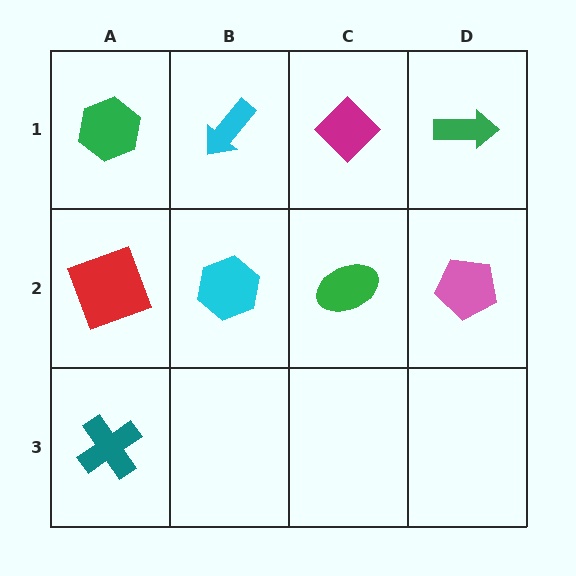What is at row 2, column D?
A pink pentagon.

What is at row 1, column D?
A green arrow.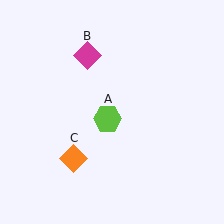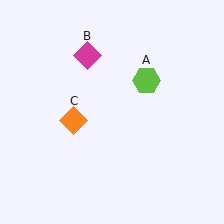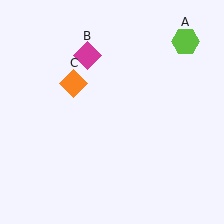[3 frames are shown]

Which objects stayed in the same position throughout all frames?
Magenta diamond (object B) remained stationary.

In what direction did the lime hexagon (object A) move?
The lime hexagon (object A) moved up and to the right.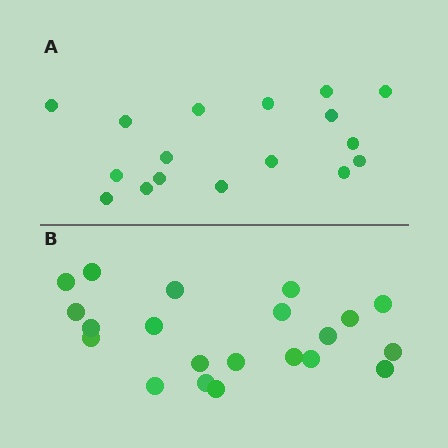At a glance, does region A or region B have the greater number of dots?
Region B (the bottom region) has more dots.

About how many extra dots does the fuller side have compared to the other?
Region B has about 4 more dots than region A.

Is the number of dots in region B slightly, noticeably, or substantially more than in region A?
Region B has only slightly more — the two regions are fairly close. The ratio is roughly 1.2 to 1.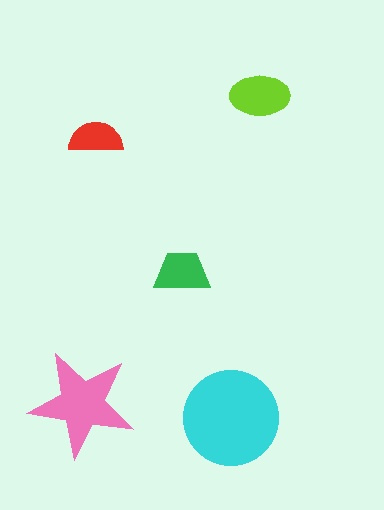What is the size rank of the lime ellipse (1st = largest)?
3rd.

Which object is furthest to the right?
The lime ellipse is rightmost.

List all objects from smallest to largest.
The red semicircle, the green trapezoid, the lime ellipse, the pink star, the cyan circle.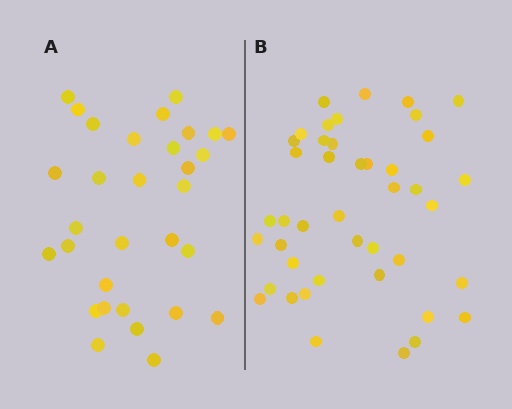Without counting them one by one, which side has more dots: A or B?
Region B (the right region) has more dots.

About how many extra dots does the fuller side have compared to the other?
Region B has roughly 12 or so more dots than region A.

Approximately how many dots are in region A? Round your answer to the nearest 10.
About 30 dots. (The exact count is 31, which rounds to 30.)